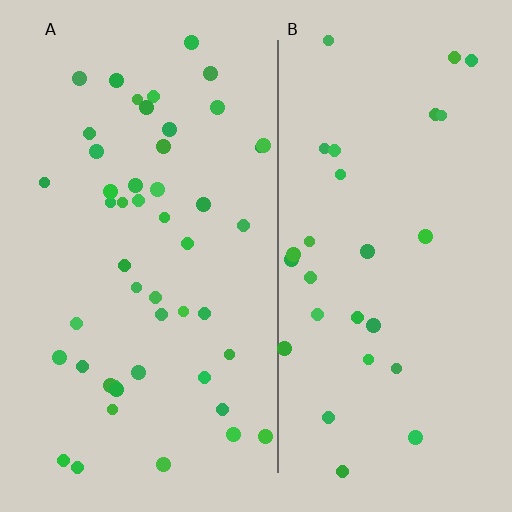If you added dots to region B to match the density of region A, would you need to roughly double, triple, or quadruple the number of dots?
Approximately double.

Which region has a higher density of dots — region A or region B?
A (the left).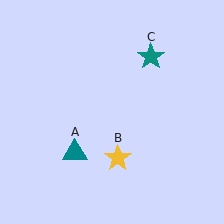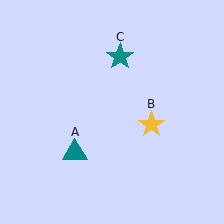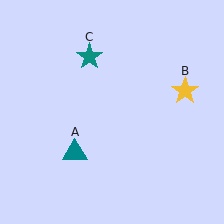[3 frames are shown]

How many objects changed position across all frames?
2 objects changed position: yellow star (object B), teal star (object C).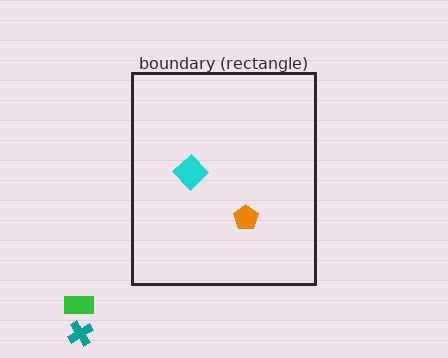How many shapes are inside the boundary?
2 inside, 2 outside.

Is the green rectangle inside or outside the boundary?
Outside.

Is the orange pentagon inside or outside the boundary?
Inside.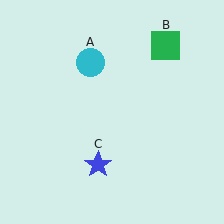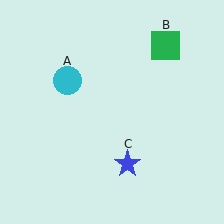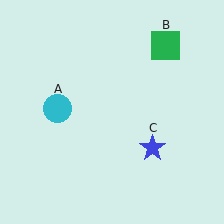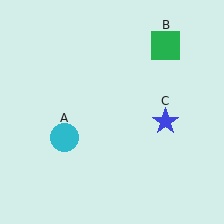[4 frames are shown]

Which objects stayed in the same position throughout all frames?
Green square (object B) remained stationary.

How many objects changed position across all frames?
2 objects changed position: cyan circle (object A), blue star (object C).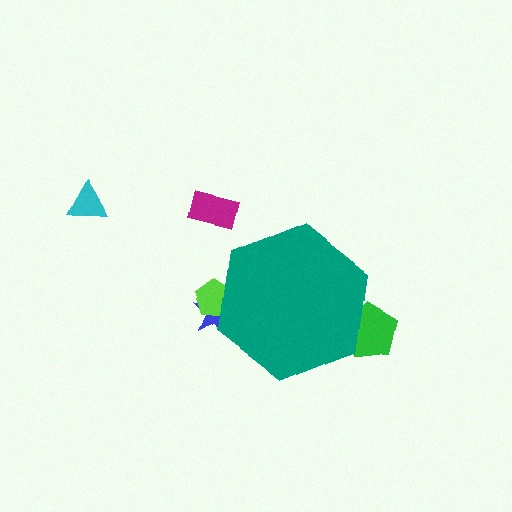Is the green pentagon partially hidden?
Yes, the green pentagon is partially hidden behind the teal hexagon.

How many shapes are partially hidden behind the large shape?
3 shapes are partially hidden.